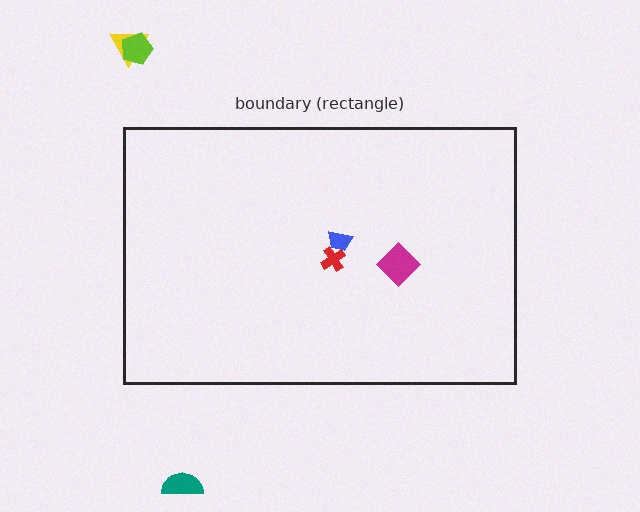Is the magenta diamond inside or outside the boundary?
Inside.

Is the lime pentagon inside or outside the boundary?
Outside.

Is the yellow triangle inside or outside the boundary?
Outside.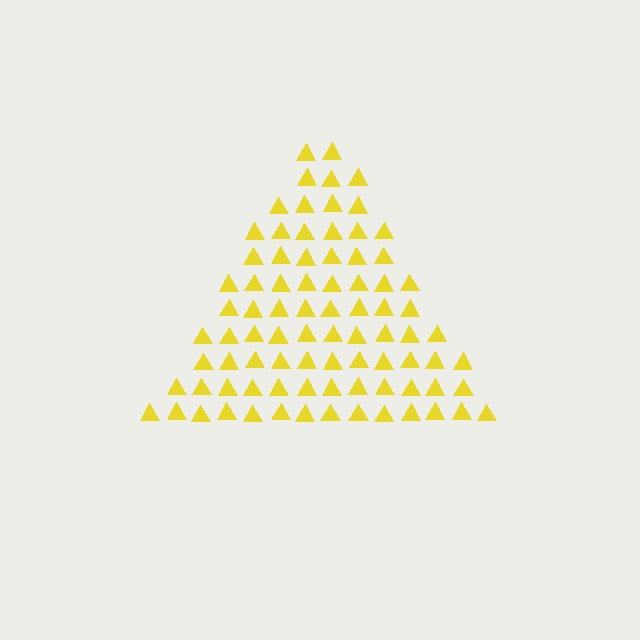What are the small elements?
The small elements are triangles.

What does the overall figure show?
The overall figure shows a triangle.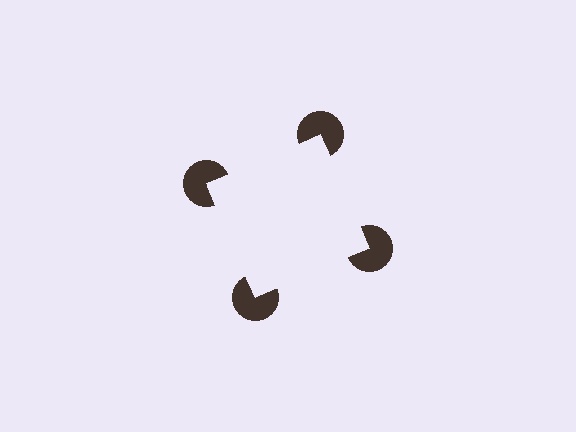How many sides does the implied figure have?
4 sides.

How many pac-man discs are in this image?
There are 4 — one at each vertex of the illusory square.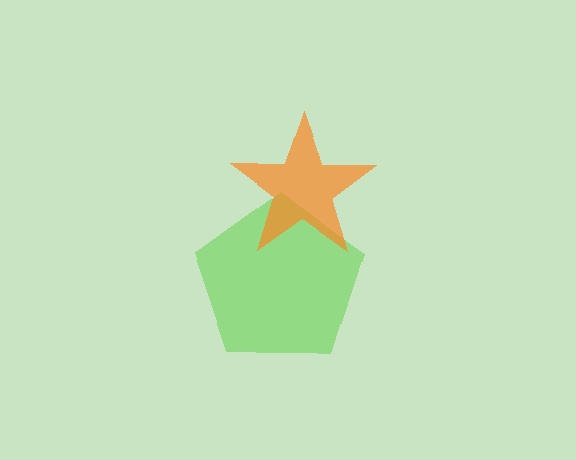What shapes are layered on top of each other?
The layered shapes are: a lime pentagon, an orange star.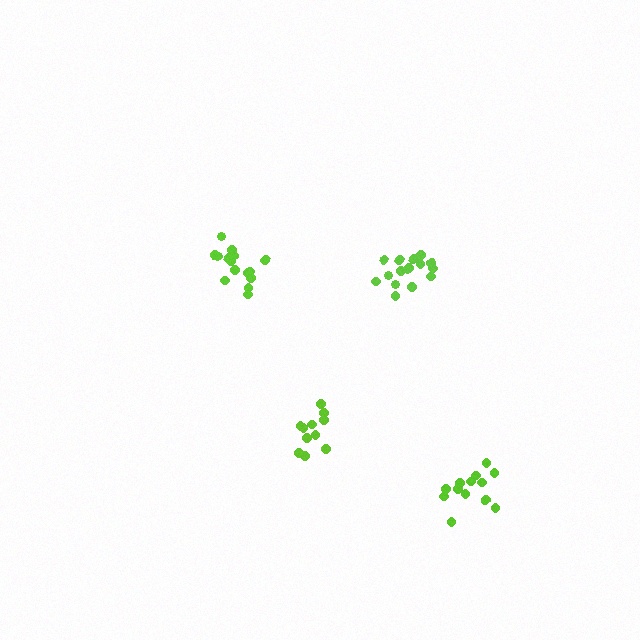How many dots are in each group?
Group 1: 16 dots, Group 2: 15 dots, Group 3: 13 dots, Group 4: 11 dots (55 total).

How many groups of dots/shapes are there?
There are 4 groups.